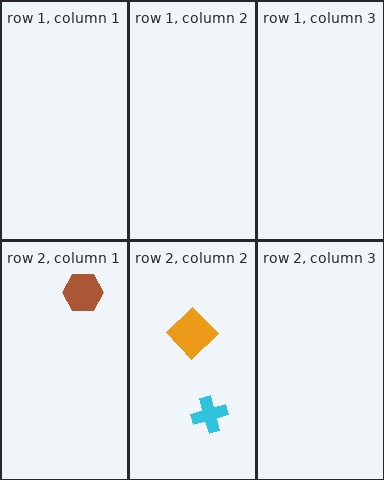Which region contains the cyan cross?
The row 2, column 2 region.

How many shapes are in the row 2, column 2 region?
2.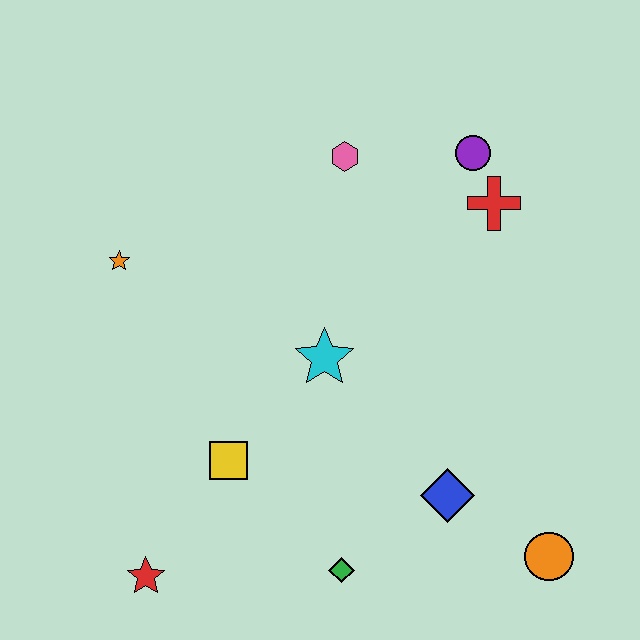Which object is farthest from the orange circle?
The orange star is farthest from the orange circle.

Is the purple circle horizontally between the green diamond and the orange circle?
Yes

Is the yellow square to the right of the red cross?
No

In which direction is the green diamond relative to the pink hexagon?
The green diamond is below the pink hexagon.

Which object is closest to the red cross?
The purple circle is closest to the red cross.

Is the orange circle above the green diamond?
Yes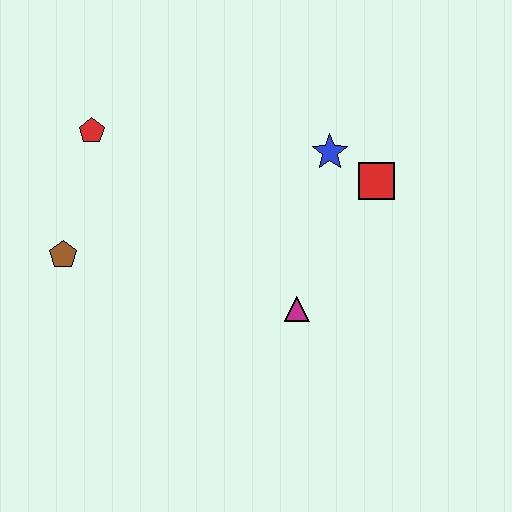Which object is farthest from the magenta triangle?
The red pentagon is farthest from the magenta triangle.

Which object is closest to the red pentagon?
The brown pentagon is closest to the red pentagon.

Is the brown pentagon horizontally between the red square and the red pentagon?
No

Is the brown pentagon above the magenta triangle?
Yes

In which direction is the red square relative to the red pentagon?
The red square is to the right of the red pentagon.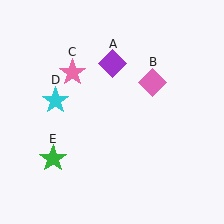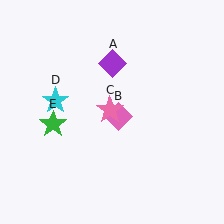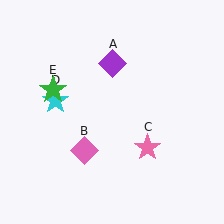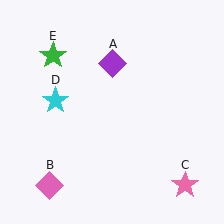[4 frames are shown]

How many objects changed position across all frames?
3 objects changed position: pink diamond (object B), pink star (object C), green star (object E).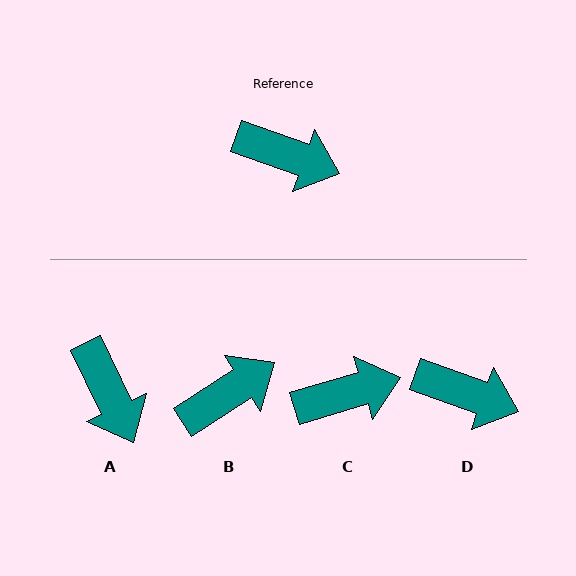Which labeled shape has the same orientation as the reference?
D.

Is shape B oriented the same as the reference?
No, it is off by about 53 degrees.